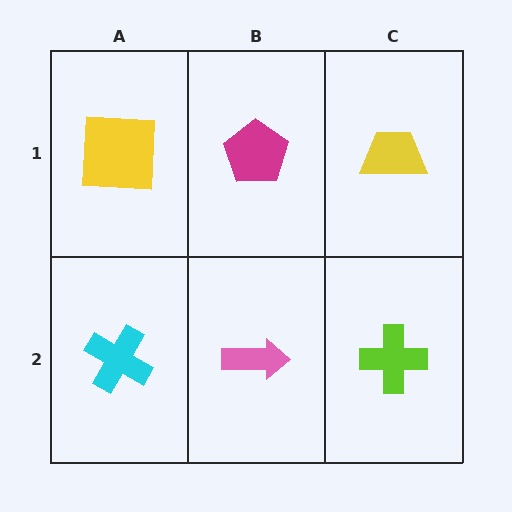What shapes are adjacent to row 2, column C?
A yellow trapezoid (row 1, column C), a pink arrow (row 2, column B).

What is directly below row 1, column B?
A pink arrow.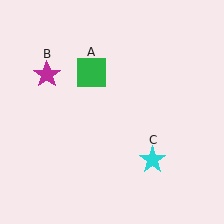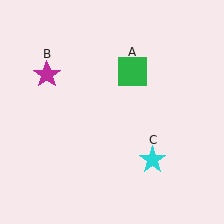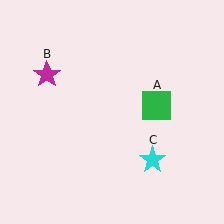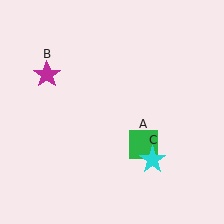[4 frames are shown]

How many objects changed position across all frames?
1 object changed position: green square (object A).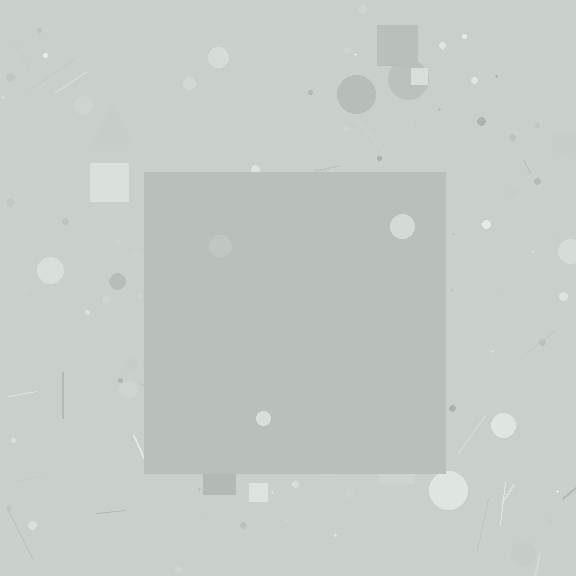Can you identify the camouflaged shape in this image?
The camouflaged shape is a square.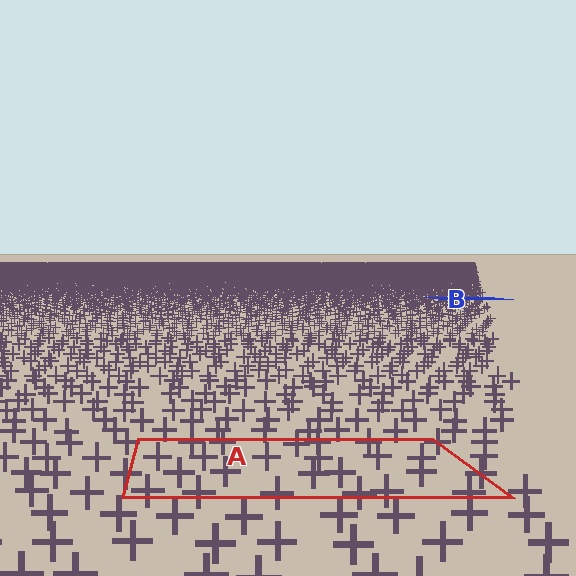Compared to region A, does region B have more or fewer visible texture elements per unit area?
Region B has more texture elements per unit area — they are packed more densely because it is farther away.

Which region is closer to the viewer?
Region A is closer. The texture elements there are larger and more spread out.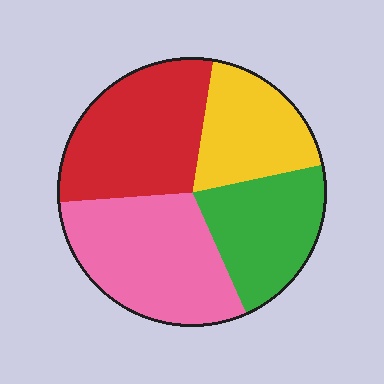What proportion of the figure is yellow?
Yellow takes up less than a quarter of the figure.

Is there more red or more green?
Red.